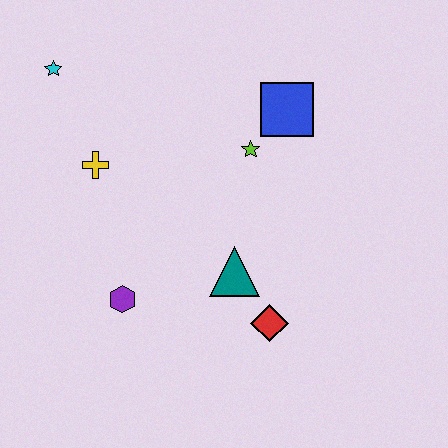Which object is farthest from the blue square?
The purple hexagon is farthest from the blue square.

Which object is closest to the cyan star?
The yellow cross is closest to the cyan star.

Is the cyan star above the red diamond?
Yes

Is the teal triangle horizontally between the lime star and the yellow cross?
Yes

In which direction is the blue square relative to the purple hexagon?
The blue square is above the purple hexagon.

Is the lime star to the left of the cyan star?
No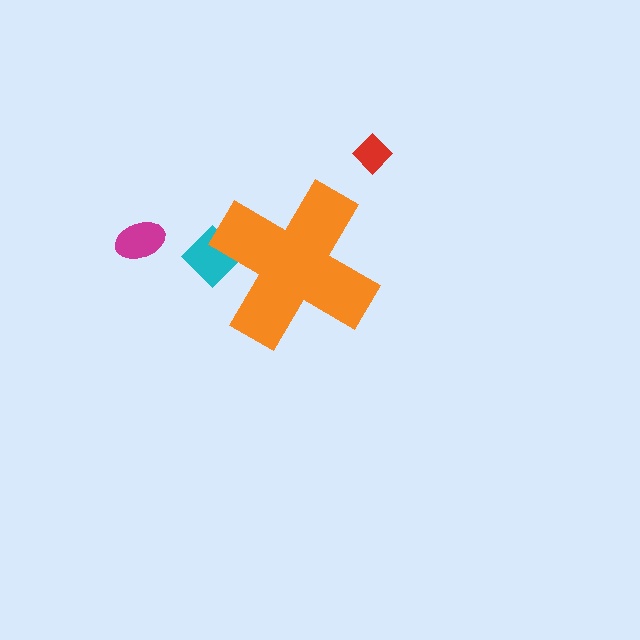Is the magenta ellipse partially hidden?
No, the magenta ellipse is fully visible.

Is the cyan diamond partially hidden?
Yes, the cyan diamond is partially hidden behind the orange cross.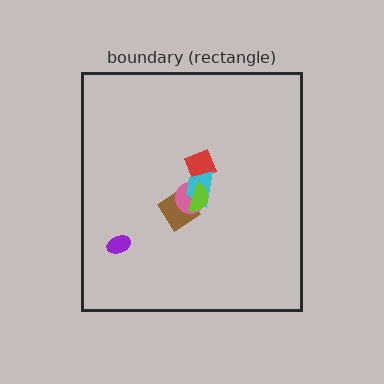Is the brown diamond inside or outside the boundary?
Inside.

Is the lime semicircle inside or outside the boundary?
Inside.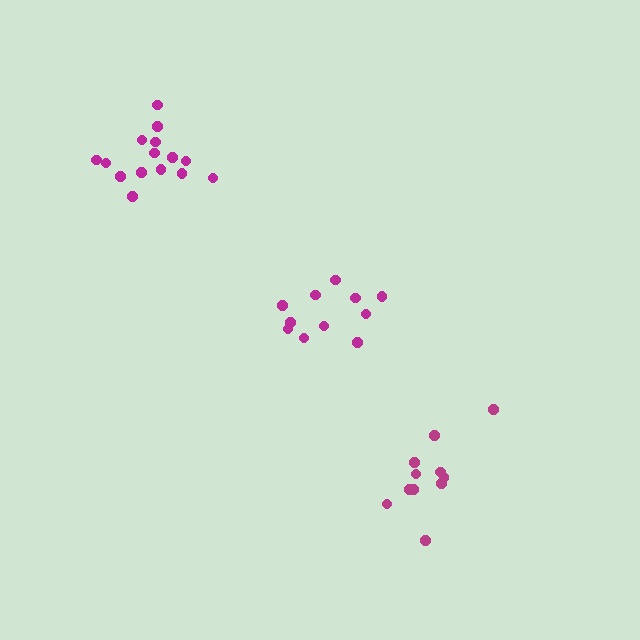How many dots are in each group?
Group 1: 11 dots, Group 2: 11 dots, Group 3: 15 dots (37 total).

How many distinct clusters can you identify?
There are 3 distinct clusters.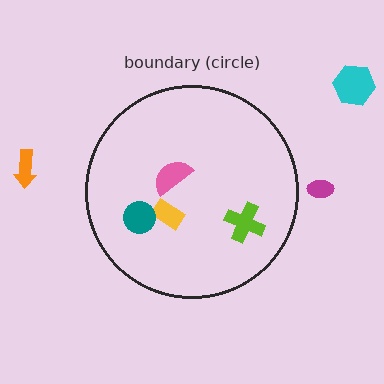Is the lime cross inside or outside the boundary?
Inside.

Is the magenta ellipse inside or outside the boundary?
Outside.